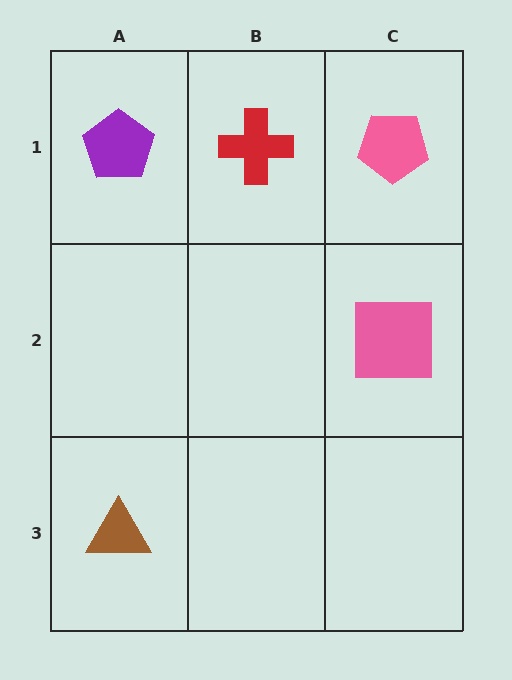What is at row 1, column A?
A purple pentagon.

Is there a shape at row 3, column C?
No, that cell is empty.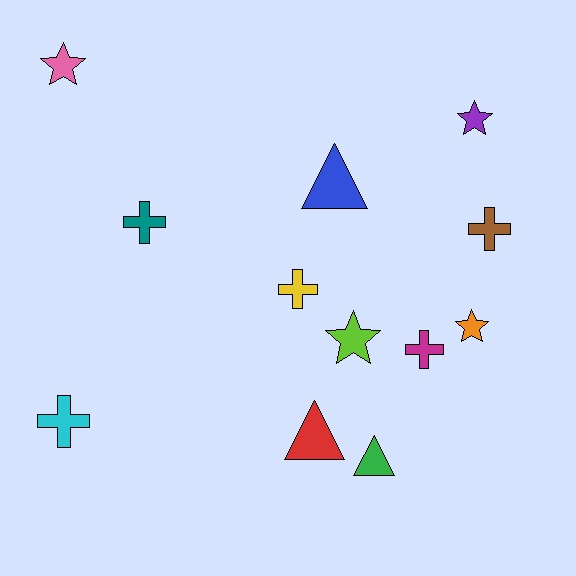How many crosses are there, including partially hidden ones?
There are 5 crosses.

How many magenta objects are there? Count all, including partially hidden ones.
There is 1 magenta object.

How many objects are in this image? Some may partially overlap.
There are 12 objects.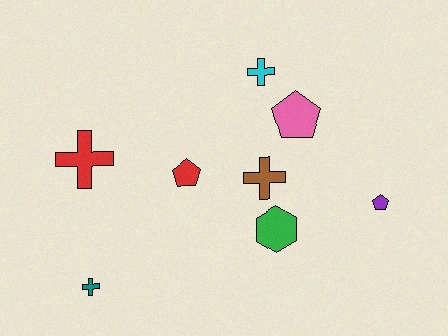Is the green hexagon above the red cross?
No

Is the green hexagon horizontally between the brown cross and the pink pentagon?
Yes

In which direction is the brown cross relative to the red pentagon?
The brown cross is to the right of the red pentagon.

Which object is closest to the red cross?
The red pentagon is closest to the red cross.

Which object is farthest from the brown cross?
The teal cross is farthest from the brown cross.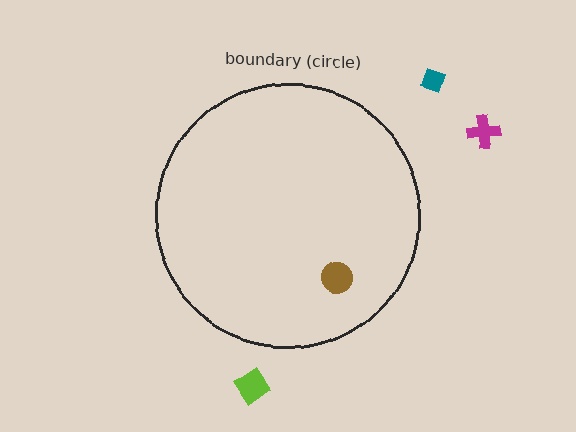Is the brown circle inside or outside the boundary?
Inside.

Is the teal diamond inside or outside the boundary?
Outside.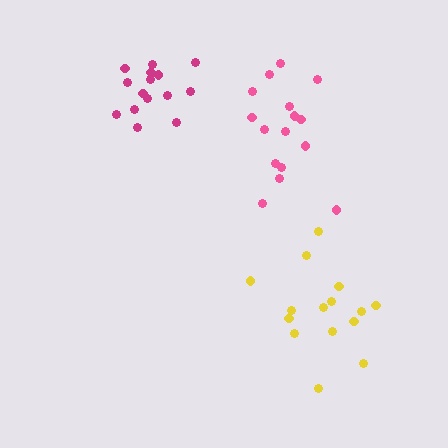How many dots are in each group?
Group 1: 15 dots, Group 2: 15 dots, Group 3: 16 dots (46 total).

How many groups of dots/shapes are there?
There are 3 groups.